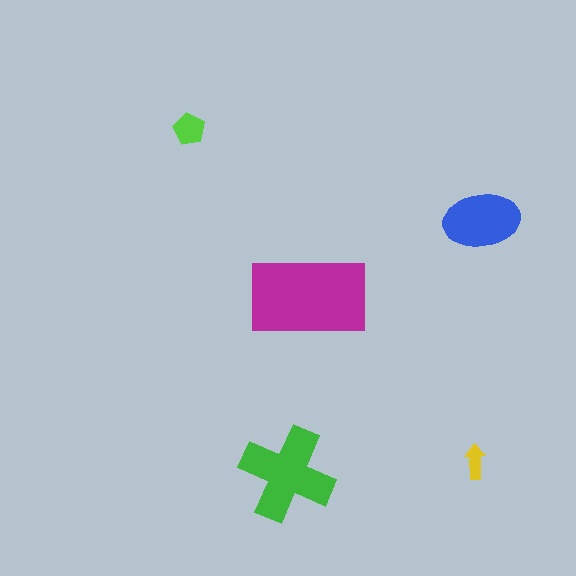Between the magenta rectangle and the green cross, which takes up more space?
The magenta rectangle.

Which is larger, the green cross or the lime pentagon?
The green cross.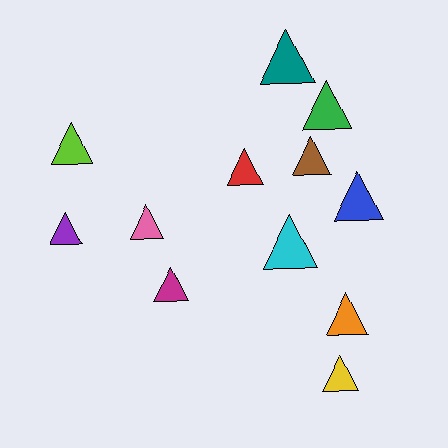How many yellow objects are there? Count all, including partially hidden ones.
There is 1 yellow object.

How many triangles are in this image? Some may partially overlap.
There are 12 triangles.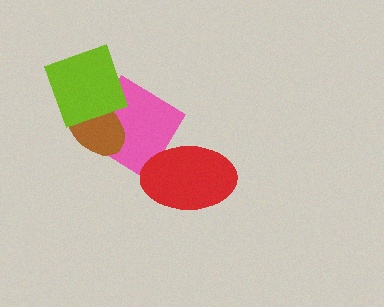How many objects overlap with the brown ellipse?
2 objects overlap with the brown ellipse.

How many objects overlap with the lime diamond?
2 objects overlap with the lime diamond.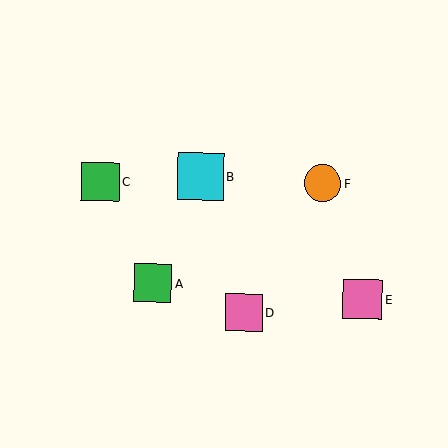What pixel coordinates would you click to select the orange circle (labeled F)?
Click at (322, 183) to select the orange circle F.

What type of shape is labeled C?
Shape C is a green square.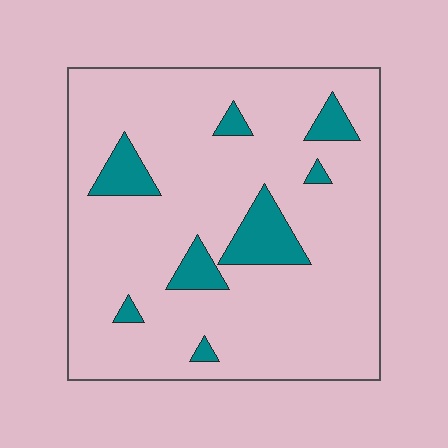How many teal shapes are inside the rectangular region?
8.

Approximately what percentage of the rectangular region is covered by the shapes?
Approximately 10%.